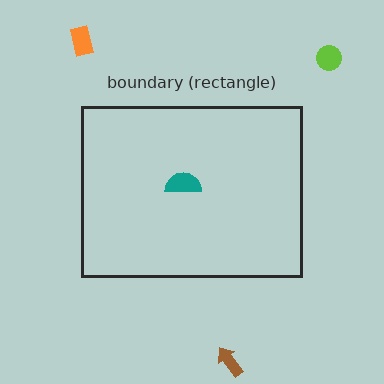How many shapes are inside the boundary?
1 inside, 3 outside.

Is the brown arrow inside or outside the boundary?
Outside.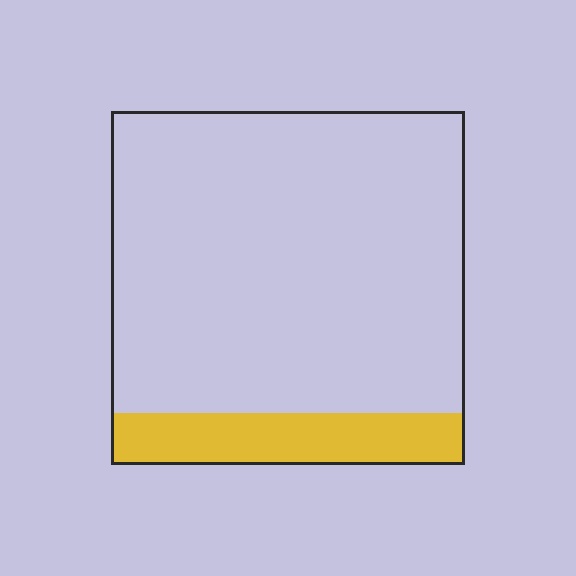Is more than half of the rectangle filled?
No.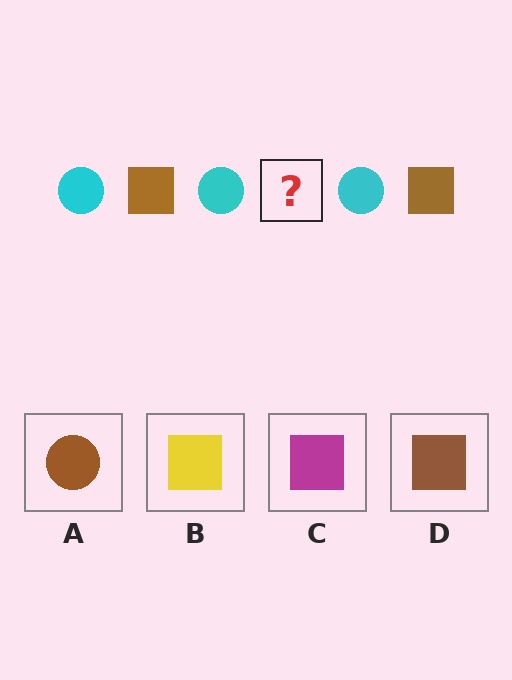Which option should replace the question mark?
Option D.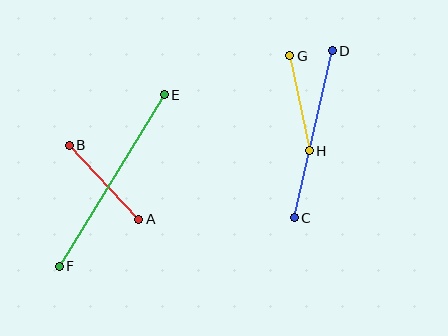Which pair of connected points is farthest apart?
Points E and F are farthest apart.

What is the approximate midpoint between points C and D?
The midpoint is at approximately (313, 134) pixels.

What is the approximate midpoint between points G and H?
The midpoint is at approximately (300, 103) pixels.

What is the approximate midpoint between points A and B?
The midpoint is at approximately (104, 182) pixels.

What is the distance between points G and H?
The distance is approximately 97 pixels.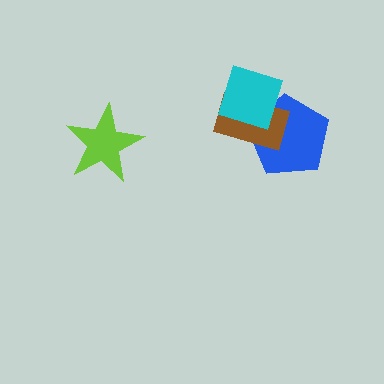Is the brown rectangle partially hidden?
Yes, it is partially covered by another shape.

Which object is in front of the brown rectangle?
The cyan square is in front of the brown rectangle.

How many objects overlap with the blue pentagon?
2 objects overlap with the blue pentagon.